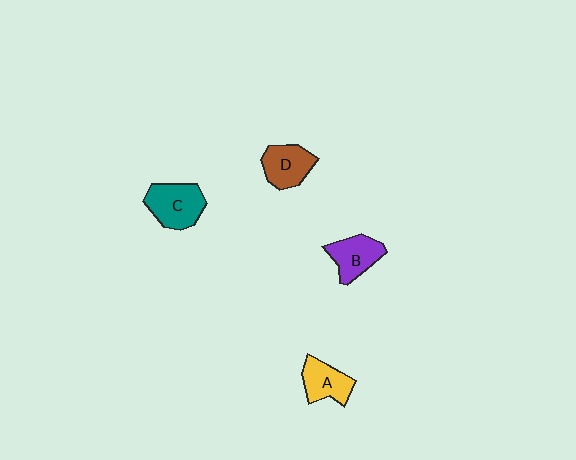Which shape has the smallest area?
Shape A (yellow).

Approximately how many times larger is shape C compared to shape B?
Approximately 1.2 times.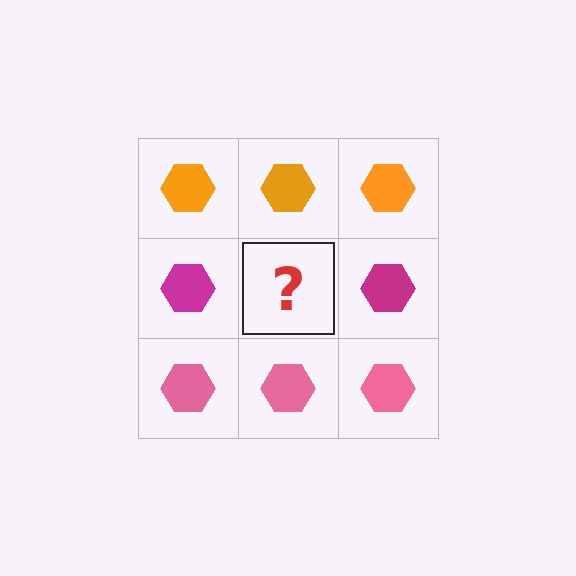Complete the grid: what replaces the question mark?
The question mark should be replaced with a magenta hexagon.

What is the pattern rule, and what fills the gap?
The rule is that each row has a consistent color. The gap should be filled with a magenta hexagon.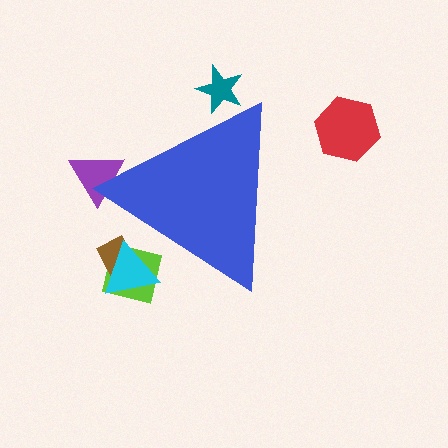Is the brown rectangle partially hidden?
Yes, the brown rectangle is partially hidden behind the blue triangle.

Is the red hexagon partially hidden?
No, the red hexagon is fully visible.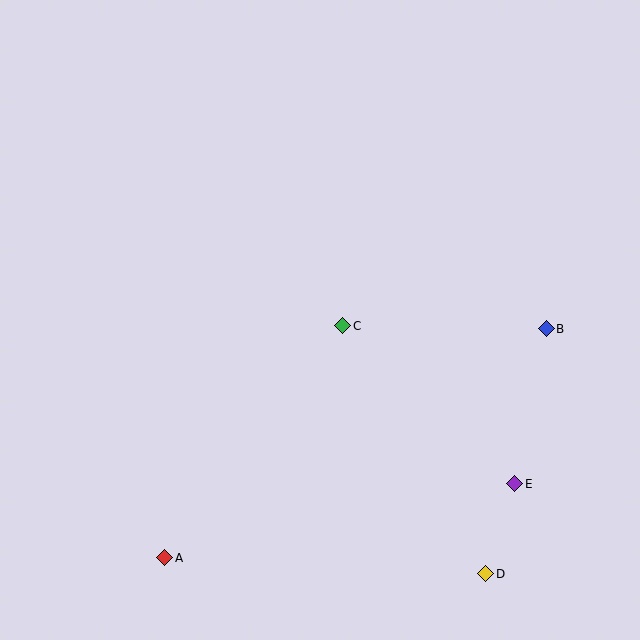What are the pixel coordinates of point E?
Point E is at (515, 484).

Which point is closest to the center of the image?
Point C at (343, 326) is closest to the center.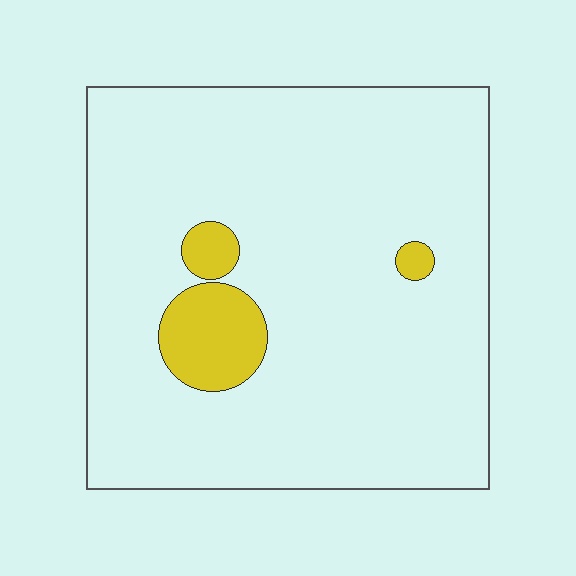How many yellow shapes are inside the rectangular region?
3.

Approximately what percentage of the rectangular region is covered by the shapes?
Approximately 10%.